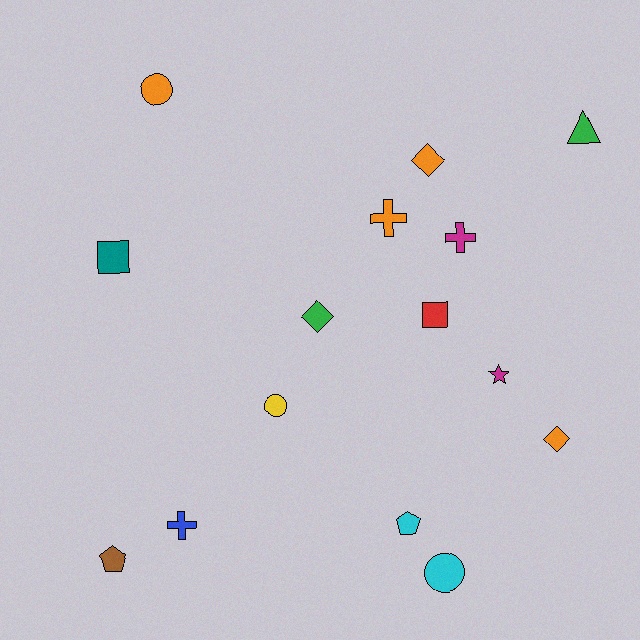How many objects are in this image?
There are 15 objects.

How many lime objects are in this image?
There are no lime objects.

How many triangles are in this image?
There is 1 triangle.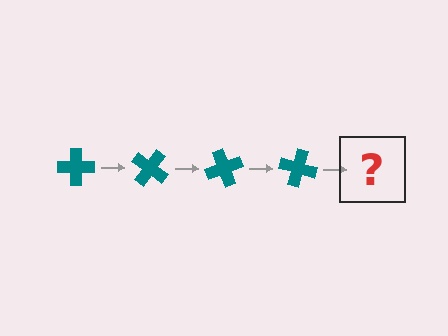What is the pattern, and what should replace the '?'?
The pattern is that the cross rotates 35 degrees each step. The '?' should be a teal cross rotated 140 degrees.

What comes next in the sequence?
The next element should be a teal cross rotated 140 degrees.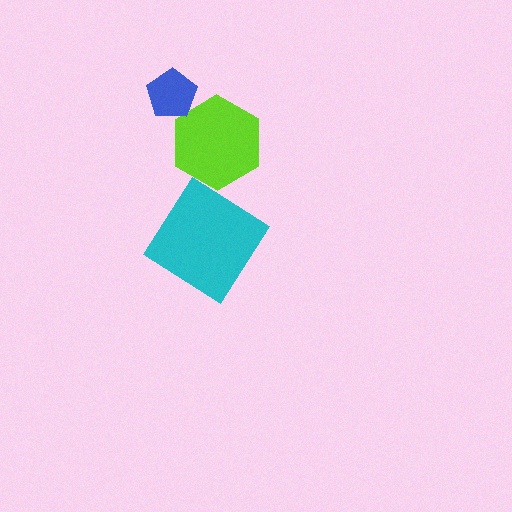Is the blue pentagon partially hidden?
No, no other shape covers it.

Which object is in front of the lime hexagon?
The blue pentagon is in front of the lime hexagon.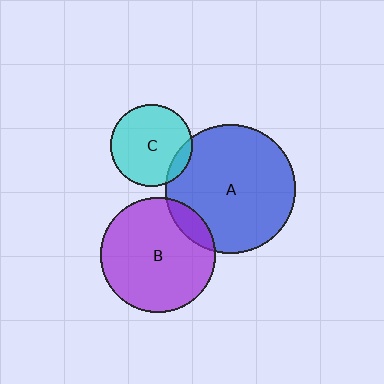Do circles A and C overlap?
Yes.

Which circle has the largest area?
Circle A (blue).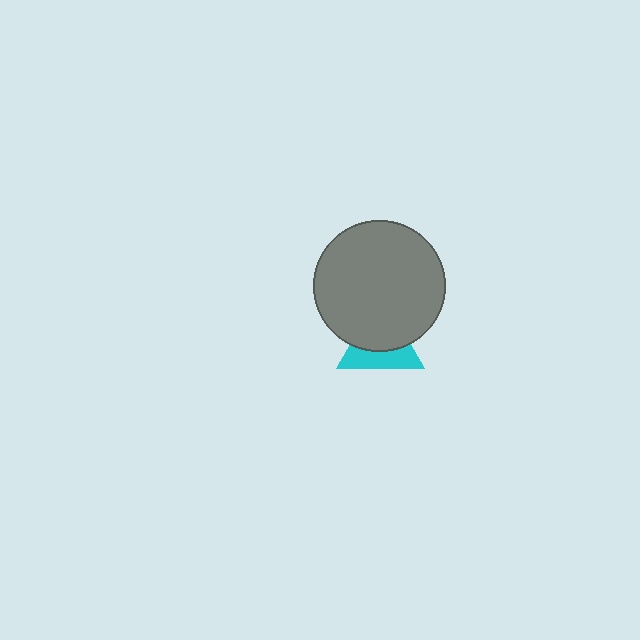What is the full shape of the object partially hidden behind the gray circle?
The partially hidden object is a cyan triangle.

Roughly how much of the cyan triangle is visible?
About half of it is visible (roughly 45%).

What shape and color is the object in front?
The object in front is a gray circle.